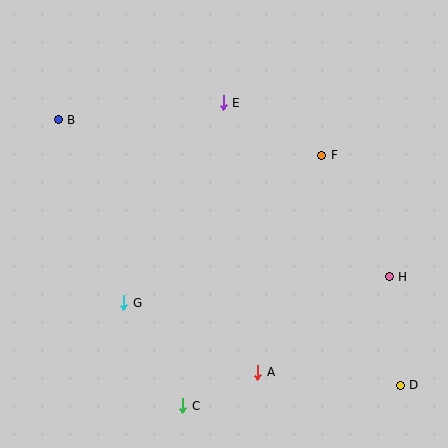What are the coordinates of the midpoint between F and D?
The midpoint between F and D is at (361, 270).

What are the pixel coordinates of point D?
Point D is at (400, 385).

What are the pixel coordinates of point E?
Point E is at (223, 103).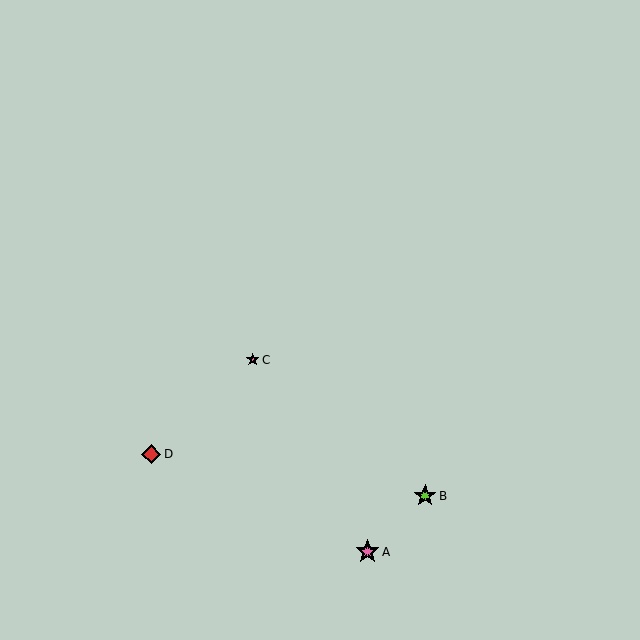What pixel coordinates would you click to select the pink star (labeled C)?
Click at (253, 360) to select the pink star C.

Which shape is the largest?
The pink star (labeled A) is the largest.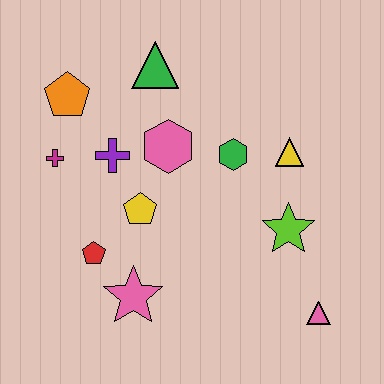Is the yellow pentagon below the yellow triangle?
Yes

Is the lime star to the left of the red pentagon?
No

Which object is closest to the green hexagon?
The yellow triangle is closest to the green hexagon.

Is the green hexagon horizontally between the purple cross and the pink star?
No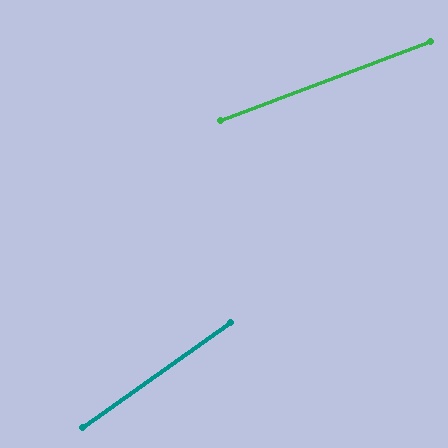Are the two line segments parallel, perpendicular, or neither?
Neither parallel nor perpendicular — they differ by about 15°.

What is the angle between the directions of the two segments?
Approximately 15 degrees.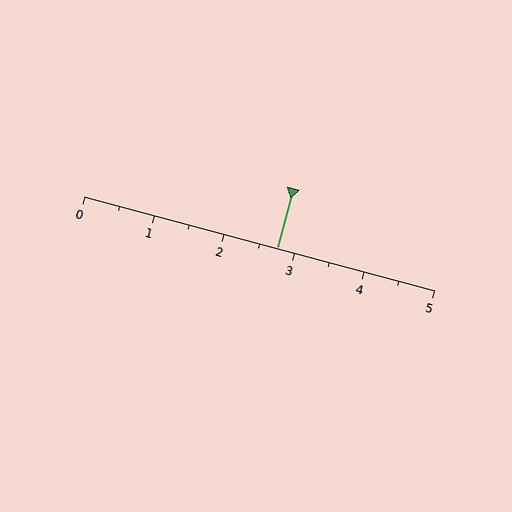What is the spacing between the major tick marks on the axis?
The major ticks are spaced 1 apart.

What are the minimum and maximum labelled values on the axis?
The axis runs from 0 to 5.